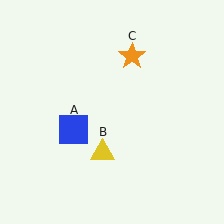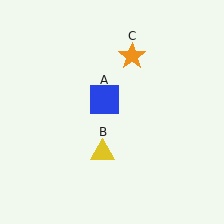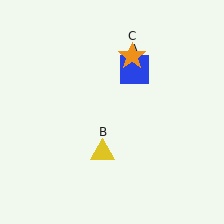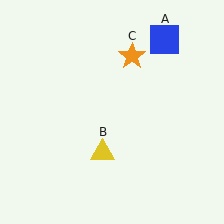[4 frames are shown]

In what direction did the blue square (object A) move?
The blue square (object A) moved up and to the right.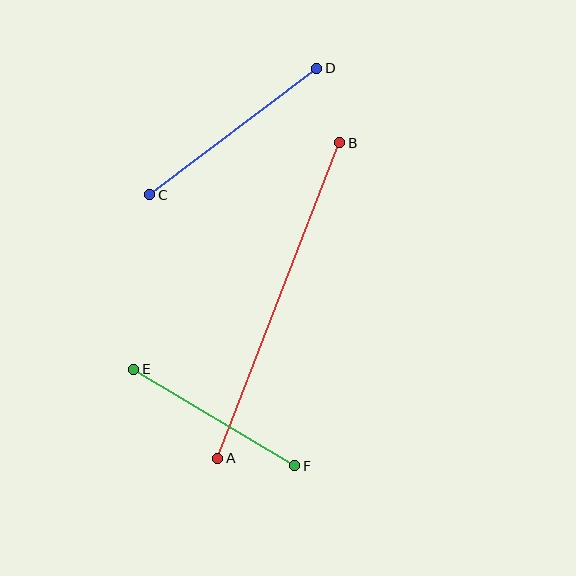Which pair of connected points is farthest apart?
Points A and B are farthest apart.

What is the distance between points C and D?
The distance is approximately 210 pixels.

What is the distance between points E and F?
The distance is approximately 188 pixels.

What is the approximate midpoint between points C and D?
The midpoint is at approximately (233, 132) pixels.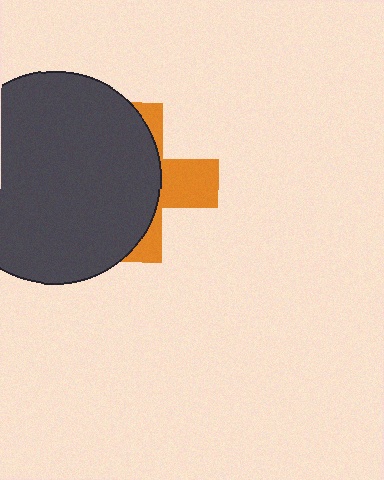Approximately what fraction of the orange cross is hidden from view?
Roughly 65% of the orange cross is hidden behind the dark gray circle.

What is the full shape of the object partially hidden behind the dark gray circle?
The partially hidden object is an orange cross.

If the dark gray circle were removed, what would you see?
You would see the complete orange cross.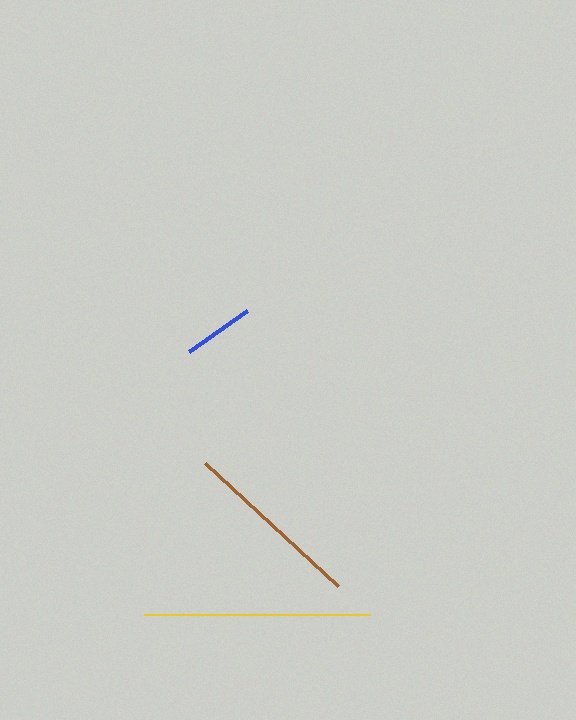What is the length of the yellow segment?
The yellow segment is approximately 226 pixels long.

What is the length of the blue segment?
The blue segment is approximately 71 pixels long.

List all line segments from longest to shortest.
From longest to shortest: yellow, brown, blue.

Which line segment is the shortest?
The blue line is the shortest at approximately 71 pixels.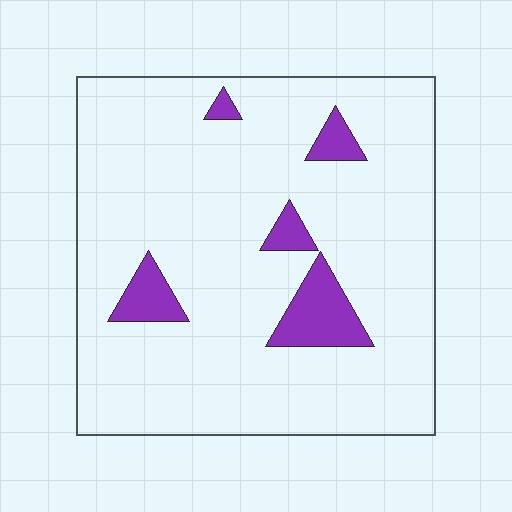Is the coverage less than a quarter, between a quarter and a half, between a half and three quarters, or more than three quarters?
Less than a quarter.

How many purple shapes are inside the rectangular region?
5.